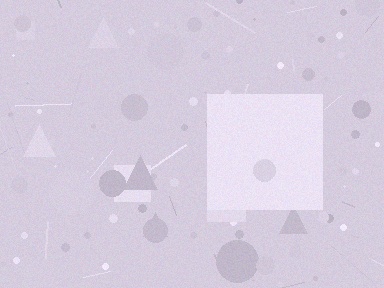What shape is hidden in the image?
A square is hidden in the image.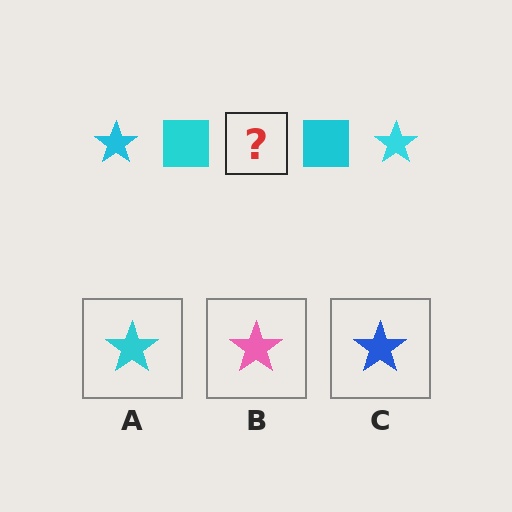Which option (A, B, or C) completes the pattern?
A.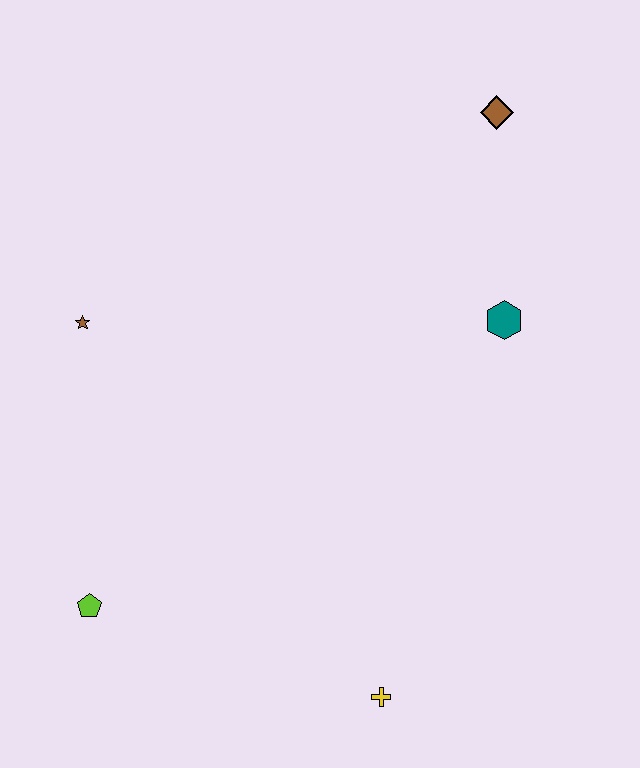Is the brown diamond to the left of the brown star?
No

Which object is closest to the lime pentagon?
The brown star is closest to the lime pentagon.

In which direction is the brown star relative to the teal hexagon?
The brown star is to the left of the teal hexagon.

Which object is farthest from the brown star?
The yellow cross is farthest from the brown star.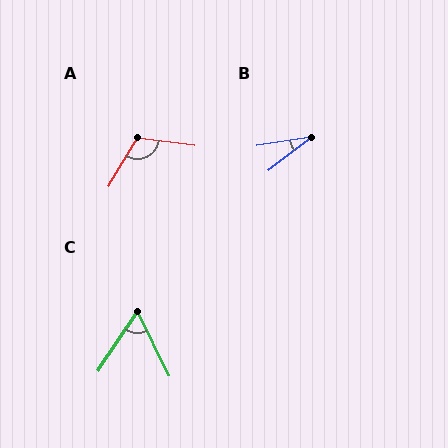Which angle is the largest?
A, at approximately 114 degrees.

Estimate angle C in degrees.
Approximately 59 degrees.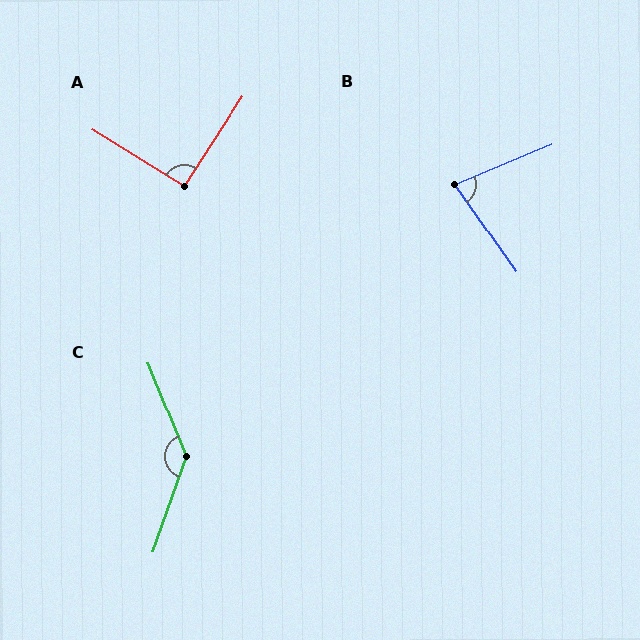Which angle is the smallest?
B, at approximately 77 degrees.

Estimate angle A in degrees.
Approximately 91 degrees.